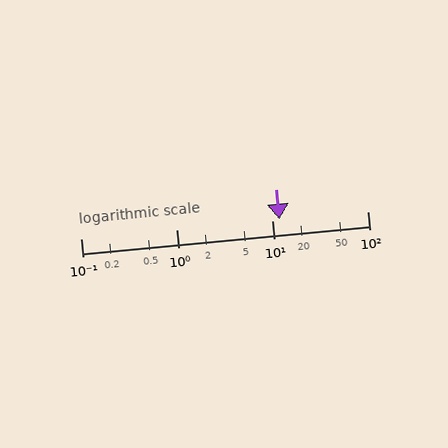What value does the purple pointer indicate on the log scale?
The pointer indicates approximately 12.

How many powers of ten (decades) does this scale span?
The scale spans 3 decades, from 0.1 to 100.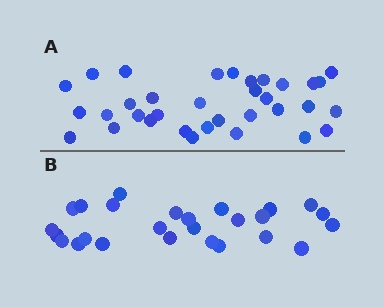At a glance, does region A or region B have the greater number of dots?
Region A (the top region) has more dots.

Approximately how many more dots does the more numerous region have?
Region A has roughly 8 or so more dots than region B.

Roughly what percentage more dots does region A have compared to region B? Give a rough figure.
About 30% more.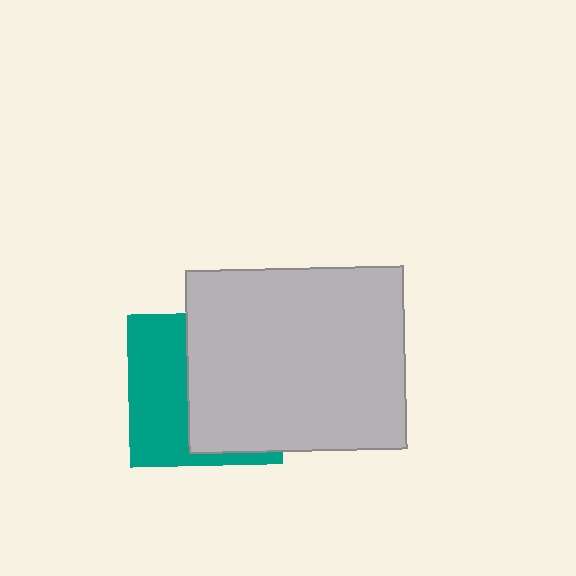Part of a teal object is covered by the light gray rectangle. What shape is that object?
It is a square.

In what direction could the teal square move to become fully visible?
The teal square could move left. That would shift it out from behind the light gray rectangle entirely.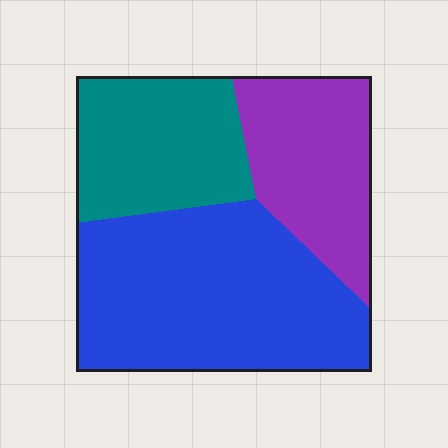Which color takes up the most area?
Blue, at roughly 50%.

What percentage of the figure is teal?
Teal takes up about one quarter (1/4) of the figure.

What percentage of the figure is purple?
Purple covers around 25% of the figure.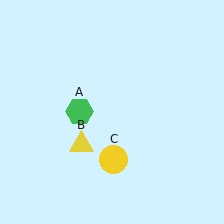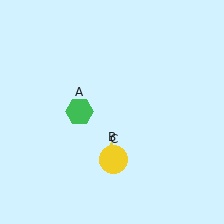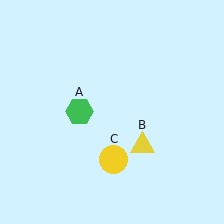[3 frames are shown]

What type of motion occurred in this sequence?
The yellow triangle (object B) rotated counterclockwise around the center of the scene.